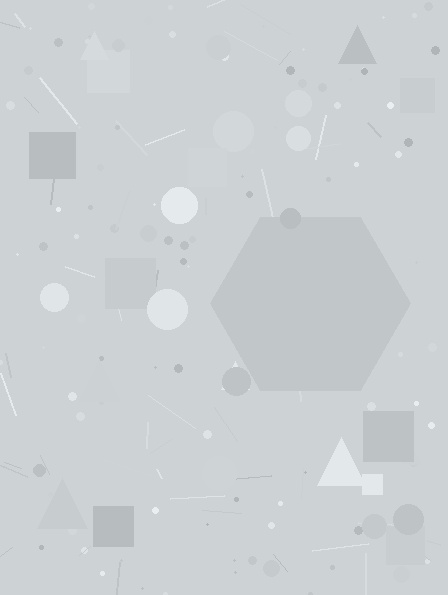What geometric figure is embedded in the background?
A hexagon is embedded in the background.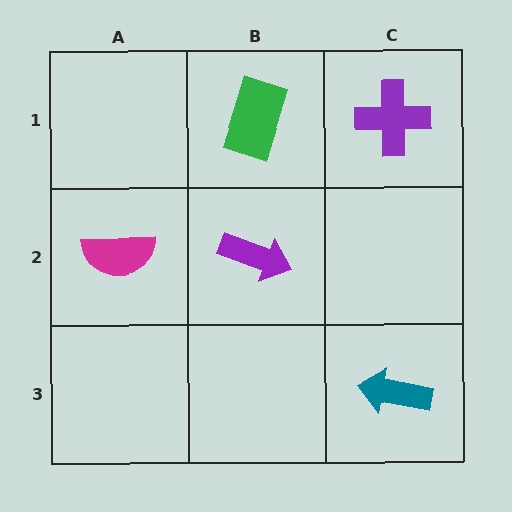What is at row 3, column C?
A teal arrow.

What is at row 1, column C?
A purple cross.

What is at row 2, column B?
A purple arrow.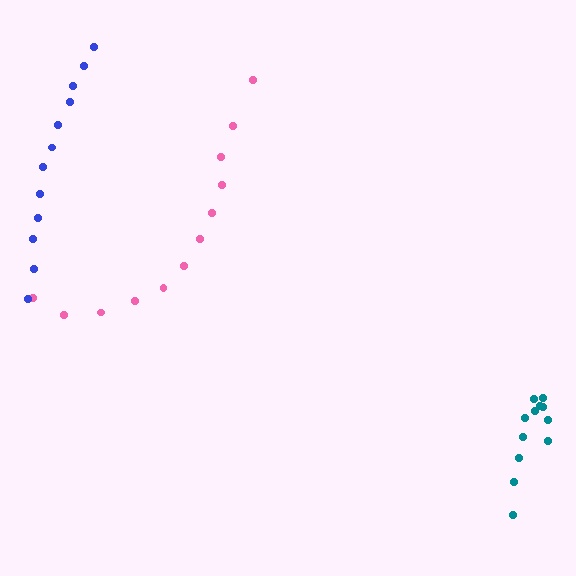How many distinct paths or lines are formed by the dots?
There are 3 distinct paths.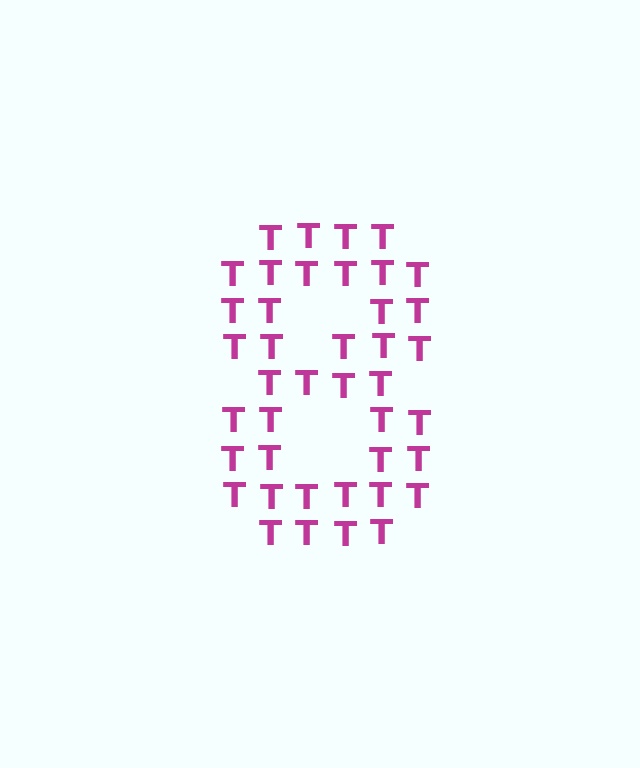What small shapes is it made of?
It is made of small letter T's.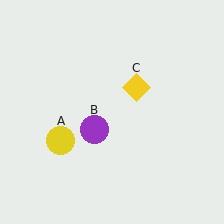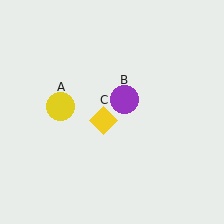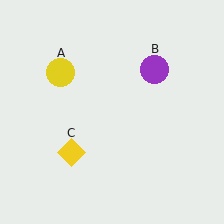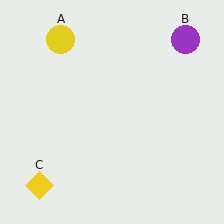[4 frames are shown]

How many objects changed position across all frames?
3 objects changed position: yellow circle (object A), purple circle (object B), yellow diamond (object C).